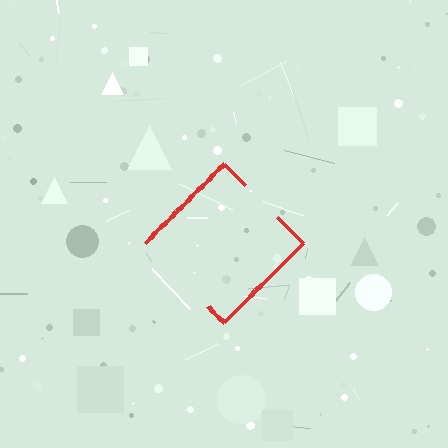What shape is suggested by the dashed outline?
The dashed outline suggests a diamond.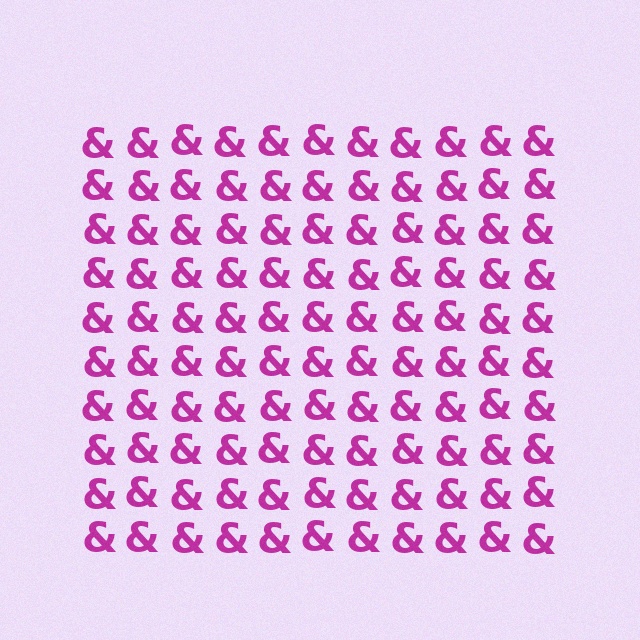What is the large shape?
The large shape is a square.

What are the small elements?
The small elements are ampersands.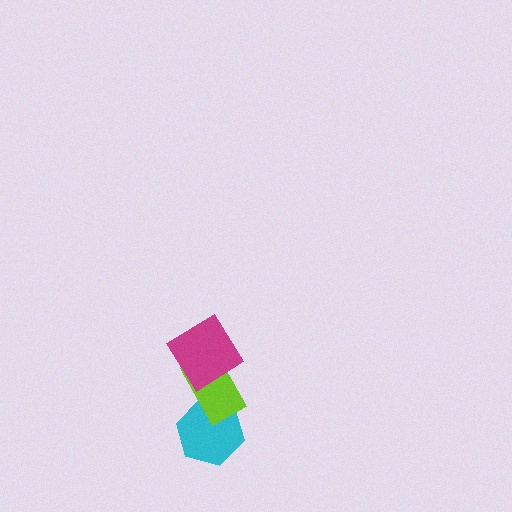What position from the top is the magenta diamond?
The magenta diamond is 1st from the top.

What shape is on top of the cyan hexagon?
The lime rectangle is on top of the cyan hexagon.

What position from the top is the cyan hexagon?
The cyan hexagon is 3rd from the top.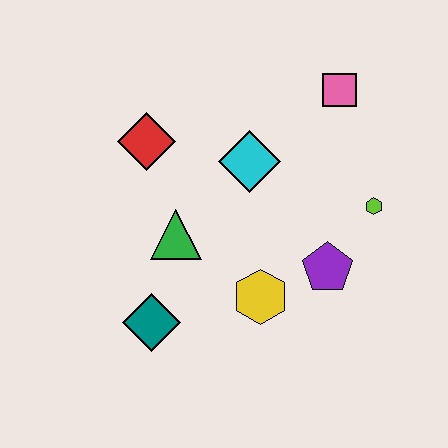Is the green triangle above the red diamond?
No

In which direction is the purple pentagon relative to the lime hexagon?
The purple pentagon is below the lime hexagon.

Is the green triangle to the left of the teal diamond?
No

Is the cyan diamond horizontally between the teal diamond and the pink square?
Yes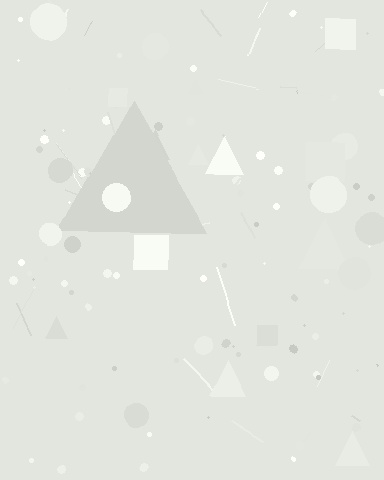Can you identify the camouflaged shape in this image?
The camouflaged shape is a triangle.